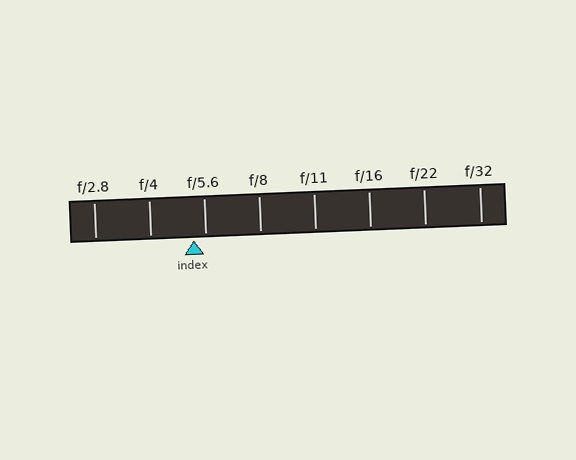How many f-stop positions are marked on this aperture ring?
There are 8 f-stop positions marked.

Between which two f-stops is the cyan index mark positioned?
The index mark is between f/4 and f/5.6.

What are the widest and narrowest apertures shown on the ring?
The widest aperture shown is f/2.8 and the narrowest is f/32.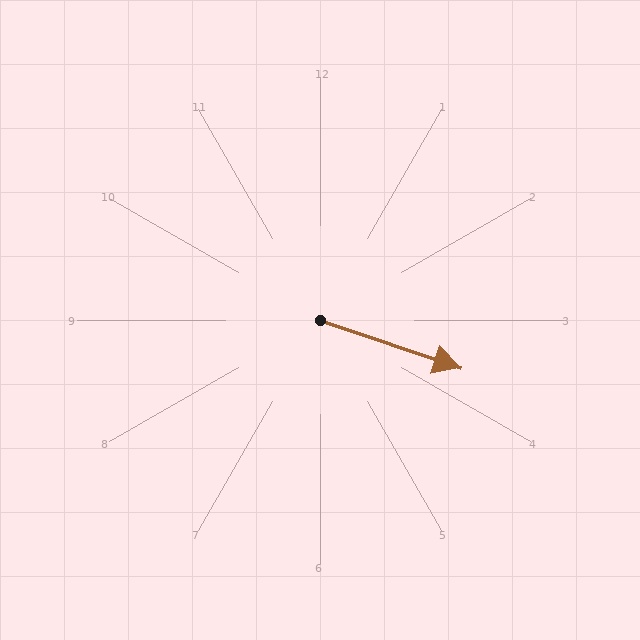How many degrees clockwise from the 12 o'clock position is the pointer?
Approximately 109 degrees.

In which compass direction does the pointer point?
East.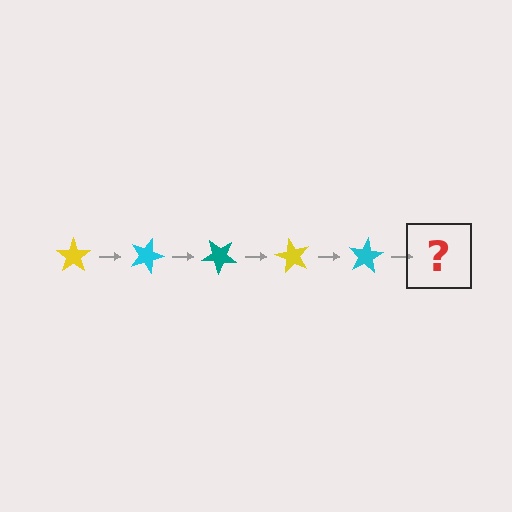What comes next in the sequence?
The next element should be a teal star, rotated 100 degrees from the start.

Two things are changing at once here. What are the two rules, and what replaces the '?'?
The two rules are that it rotates 20 degrees each step and the color cycles through yellow, cyan, and teal. The '?' should be a teal star, rotated 100 degrees from the start.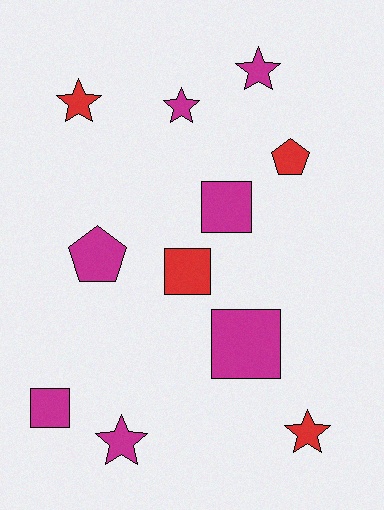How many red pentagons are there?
There is 1 red pentagon.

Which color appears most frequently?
Magenta, with 7 objects.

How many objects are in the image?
There are 11 objects.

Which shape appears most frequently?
Star, with 5 objects.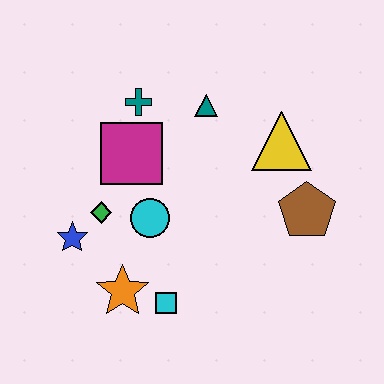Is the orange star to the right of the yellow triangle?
No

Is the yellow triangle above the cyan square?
Yes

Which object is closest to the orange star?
The cyan square is closest to the orange star.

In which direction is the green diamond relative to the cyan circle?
The green diamond is to the left of the cyan circle.